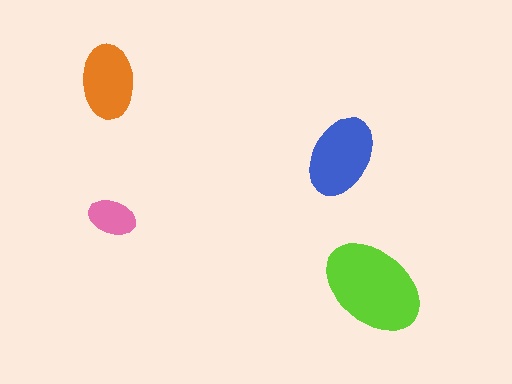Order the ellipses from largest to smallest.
the lime one, the blue one, the orange one, the pink one.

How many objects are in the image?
There are 4 objects in the image.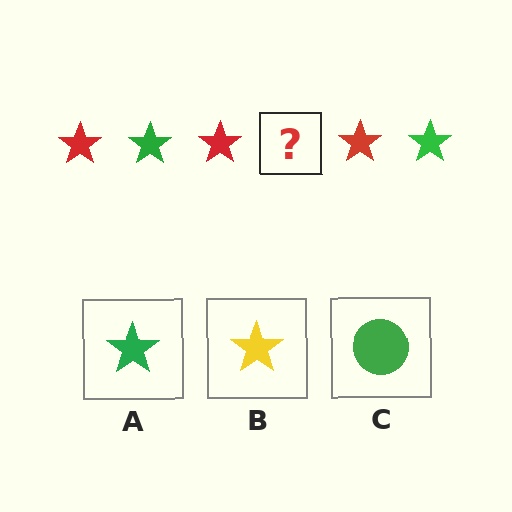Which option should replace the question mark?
Option A.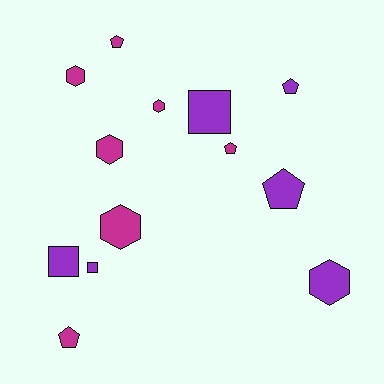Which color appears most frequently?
Magenta, with 7 objects.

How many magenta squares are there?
There are no magenta squares.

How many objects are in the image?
There are 13 objects.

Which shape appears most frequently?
Hexagon, with 5 objects.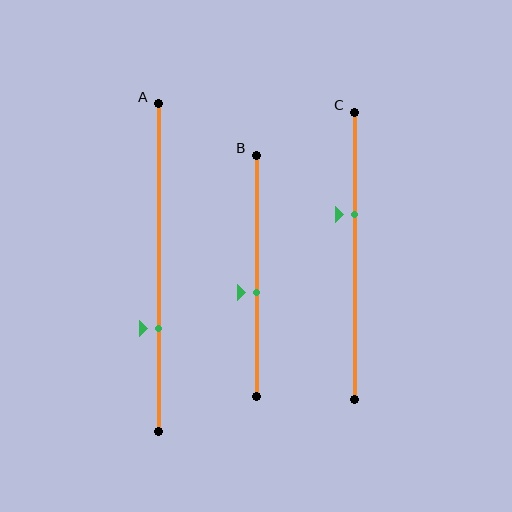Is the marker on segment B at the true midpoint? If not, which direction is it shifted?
No, the marker on segment B is shifted downward by about 7% of the segment length.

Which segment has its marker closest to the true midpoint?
Segment B has its marker closest to the true midpoint.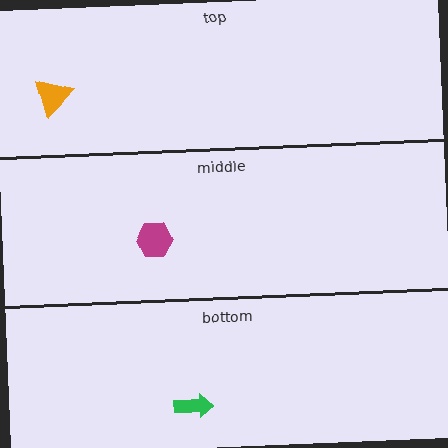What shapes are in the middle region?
The magenta hexagon.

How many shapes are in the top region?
1.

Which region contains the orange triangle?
The top region.